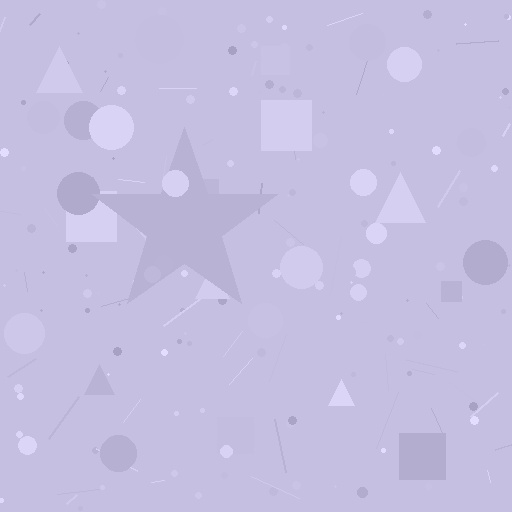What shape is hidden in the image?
A star is hidden in the image.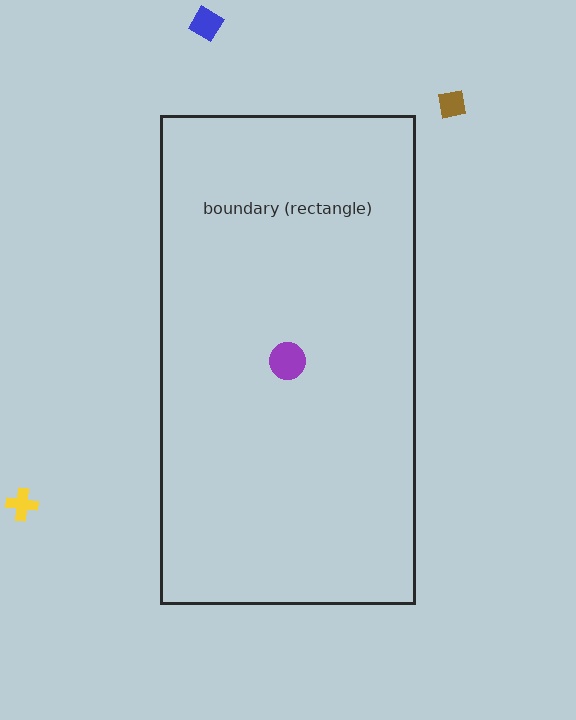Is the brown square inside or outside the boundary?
Outside.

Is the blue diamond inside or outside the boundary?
Outside.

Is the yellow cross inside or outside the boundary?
Outside.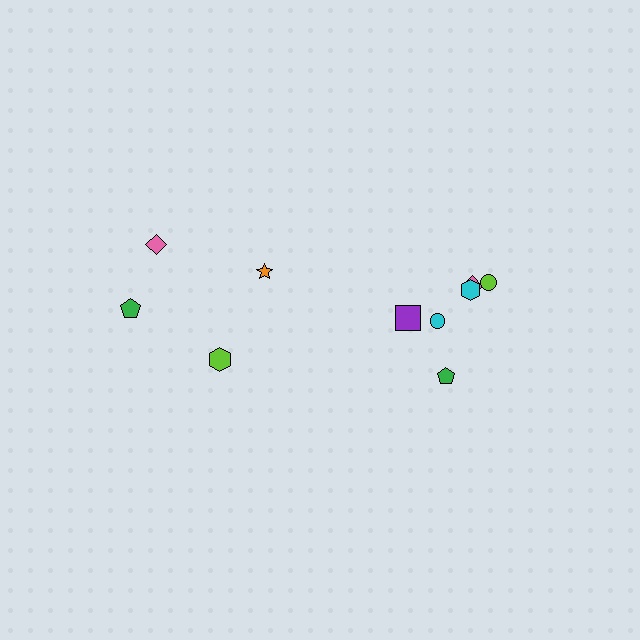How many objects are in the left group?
There are 4 objects.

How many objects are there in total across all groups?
There are 10 objects.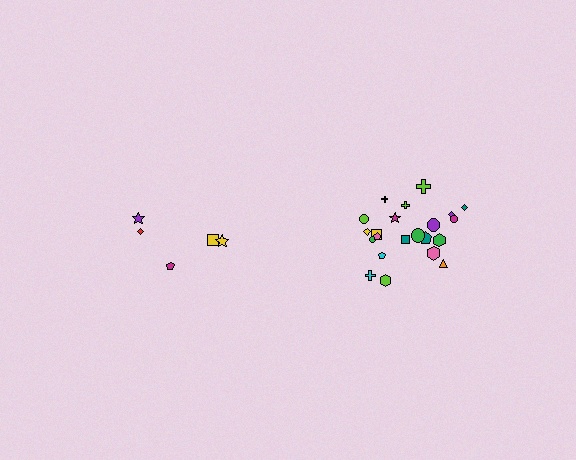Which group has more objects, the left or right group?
The right group.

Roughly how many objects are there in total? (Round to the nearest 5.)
Roughly 25 objects in total.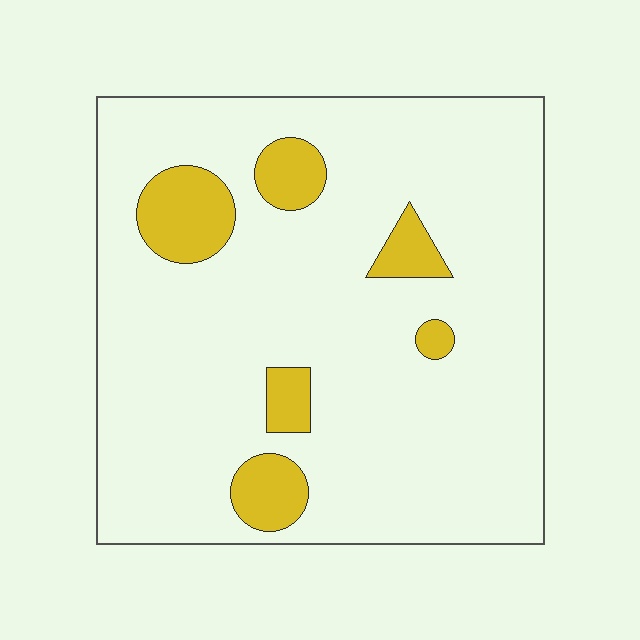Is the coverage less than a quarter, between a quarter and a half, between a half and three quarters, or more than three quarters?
Less than a quarter.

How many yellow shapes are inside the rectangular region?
6.